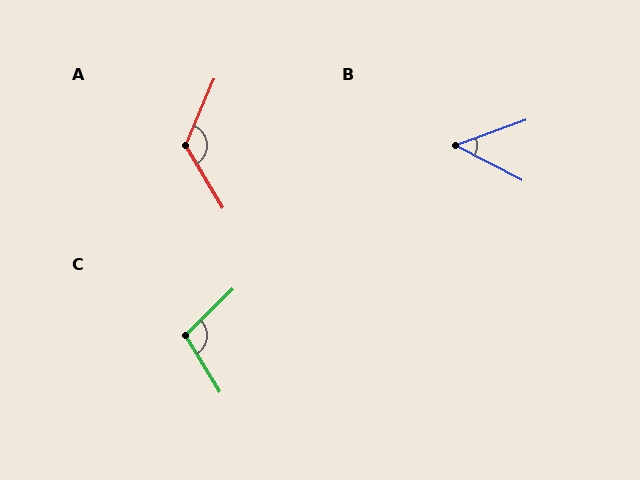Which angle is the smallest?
B, at approximately 48 degrees.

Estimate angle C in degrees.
Approximately 102 degrees.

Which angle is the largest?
A, at approximately 126 degrees.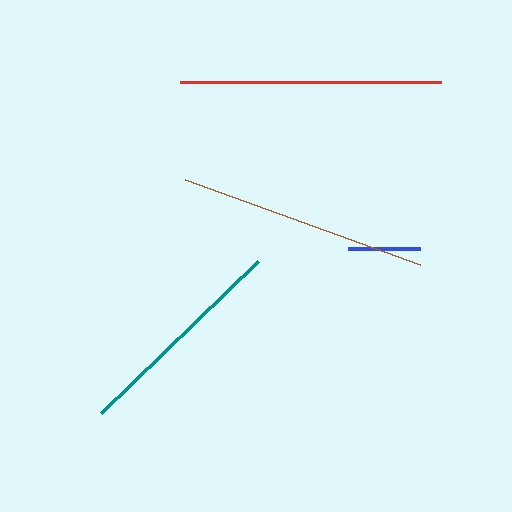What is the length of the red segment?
The red segment is approximately 261 pixels long.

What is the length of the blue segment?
The blue segment is approximately 73 pixels long.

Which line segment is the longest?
The red line is the longest at approximately 261 pixels.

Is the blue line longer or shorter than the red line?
The red line is longer than the blue line.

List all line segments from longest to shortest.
From longest to shortest: red, brown, teal, blue.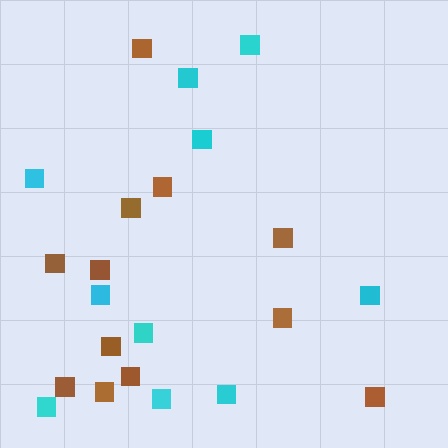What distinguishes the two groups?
There are 2 groups: one group of cyan squares (10) and one group of brown squares (12).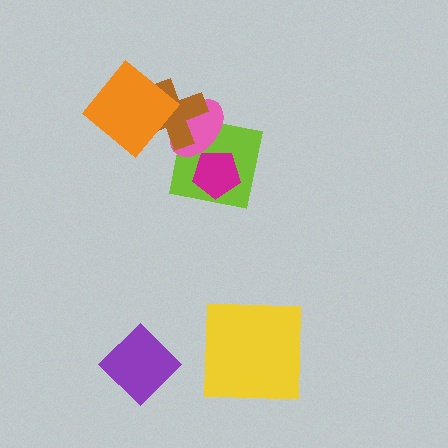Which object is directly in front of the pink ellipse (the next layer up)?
The magenta pentagon is directly in front of the pink ellipse.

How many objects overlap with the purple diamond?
0 objects overlap with the purple diamond.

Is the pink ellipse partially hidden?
Yes, it is partially covered by another shape.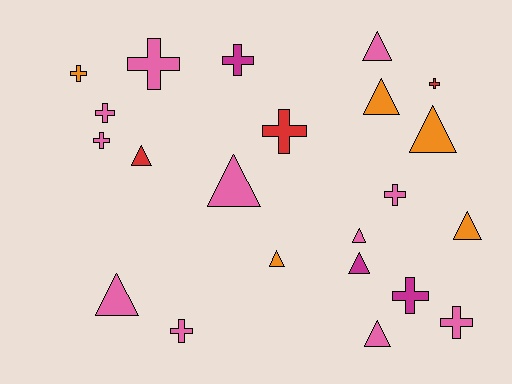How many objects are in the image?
There are 22 objects.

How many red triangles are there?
There is 1 red triangle.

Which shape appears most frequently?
Triangle, with 11 objects.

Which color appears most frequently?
Pink, with 11 objects.